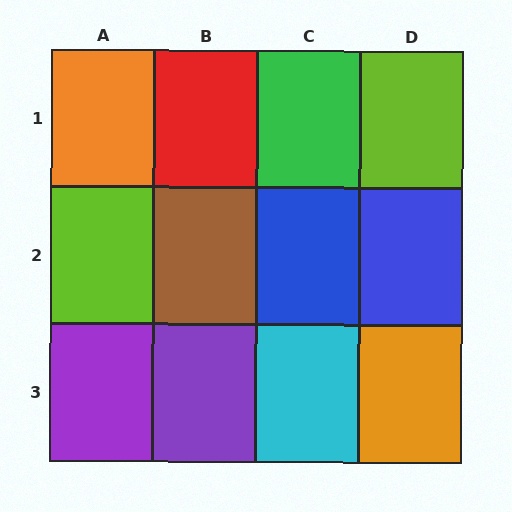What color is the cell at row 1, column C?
Green.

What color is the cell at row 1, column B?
Red.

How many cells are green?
1 cell is green.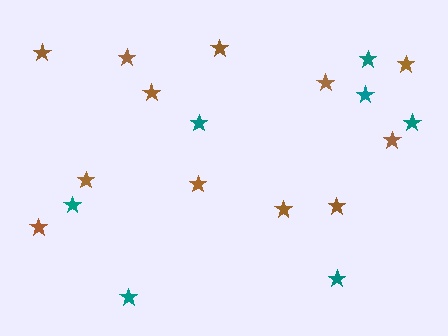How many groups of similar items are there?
There are 2 groups: one group of brown stars (12) and one group of teal stars (7).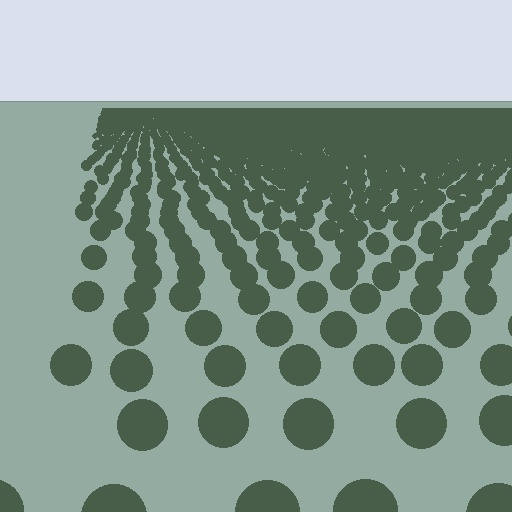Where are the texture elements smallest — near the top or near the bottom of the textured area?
Near the top.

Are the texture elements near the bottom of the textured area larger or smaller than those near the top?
Larger. Near the bottom, elements are closer to the viewer and appear at a bigger on-screen size.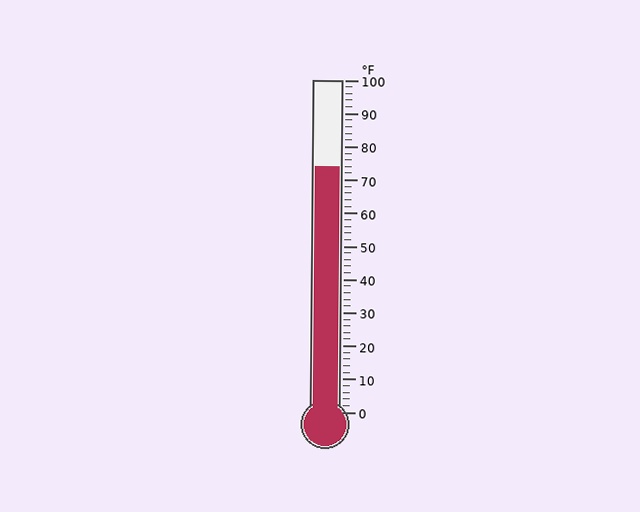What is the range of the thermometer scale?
The thermometer scale ranges from 0°F to 100°F.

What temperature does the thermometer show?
The thermometer shows approximately 74°F.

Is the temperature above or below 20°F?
The temperature is above 20°F.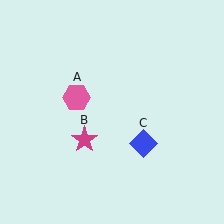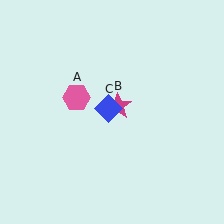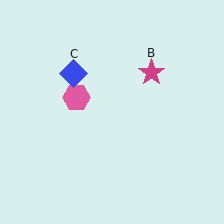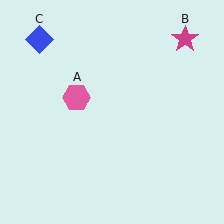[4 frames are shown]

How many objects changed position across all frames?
2 objects changed position: magenta star (object B), blue diamond (object C).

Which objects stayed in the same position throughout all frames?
Pink hexagon (object A) remained stationary.